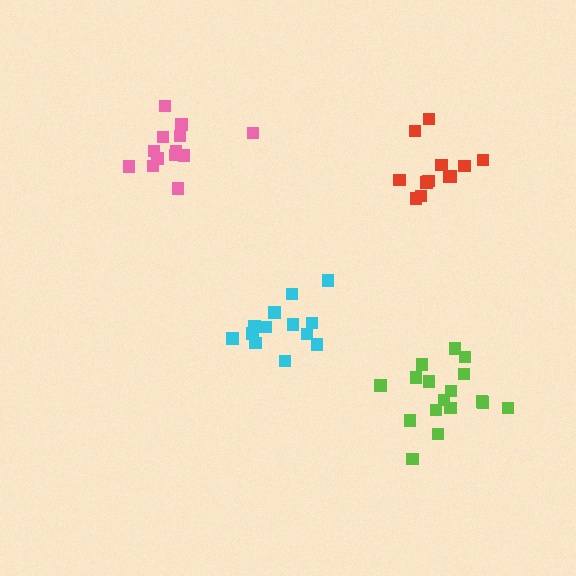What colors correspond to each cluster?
The clusters are colored: pink, cyan, lime, red.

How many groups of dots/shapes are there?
There are 4 groups.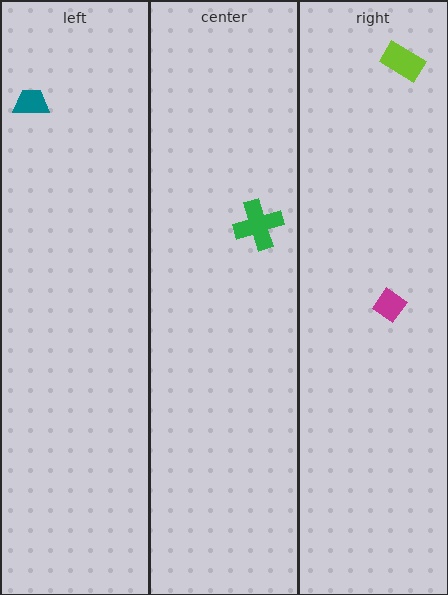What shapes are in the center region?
The green cross.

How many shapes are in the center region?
1.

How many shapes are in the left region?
1.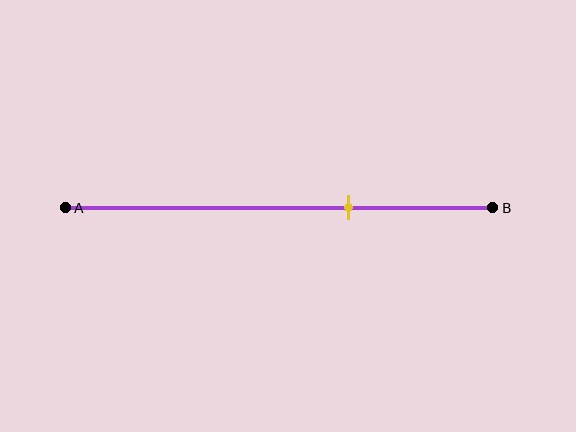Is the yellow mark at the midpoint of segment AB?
No, the mark is at about 65% from A, not at the 50% midpoint.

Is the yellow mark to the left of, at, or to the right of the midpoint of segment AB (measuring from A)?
The yellow mark is to the right of the midpoint of segment AB.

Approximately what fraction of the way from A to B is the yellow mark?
The yellow mark is approximately 65% of the way from A to B.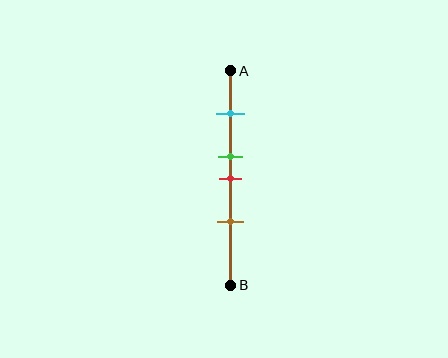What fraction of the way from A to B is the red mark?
The red mark is approximately 50% (0.5) of the way from A to B.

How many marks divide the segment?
There are 4 marks dividing the segment.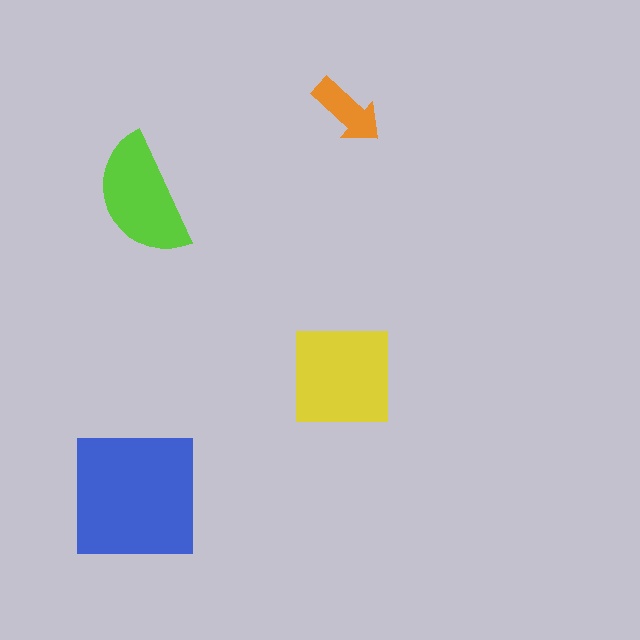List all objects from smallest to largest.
The orange arrow, the lime semicircle, the yellow square, the blue square.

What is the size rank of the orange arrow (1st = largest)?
4th.